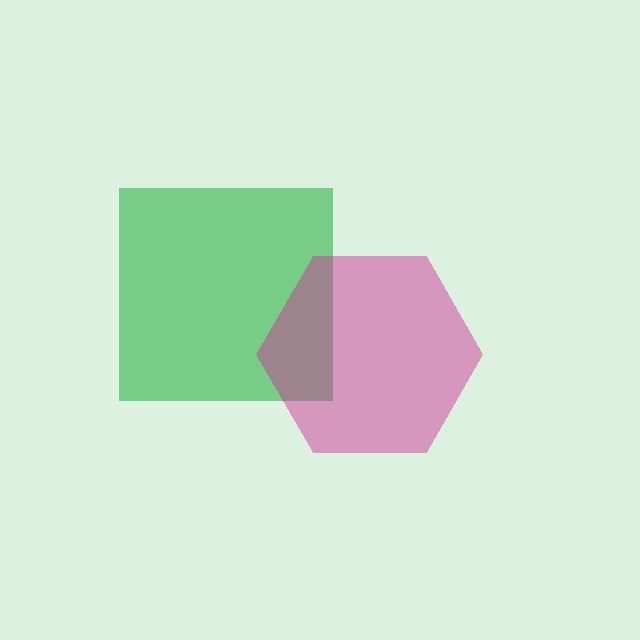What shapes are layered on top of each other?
The layered shapes are: a green square, a magenta hexagon.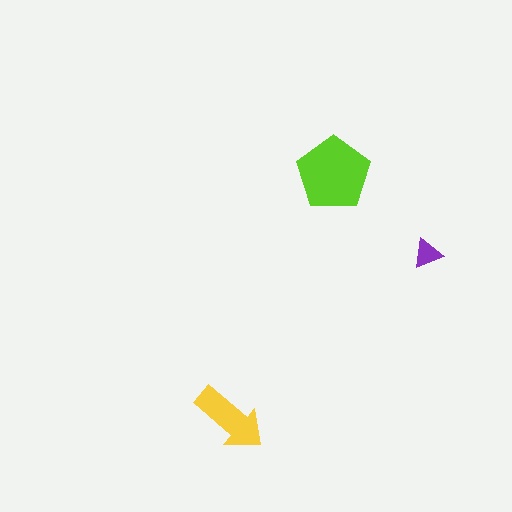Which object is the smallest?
The purple triangle.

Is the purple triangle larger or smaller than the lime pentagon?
Smaller.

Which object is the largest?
The lime pentagon.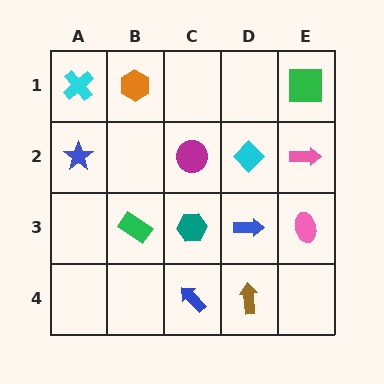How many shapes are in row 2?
4 shapes.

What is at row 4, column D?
A brown arrow.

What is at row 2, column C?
A magenta circle.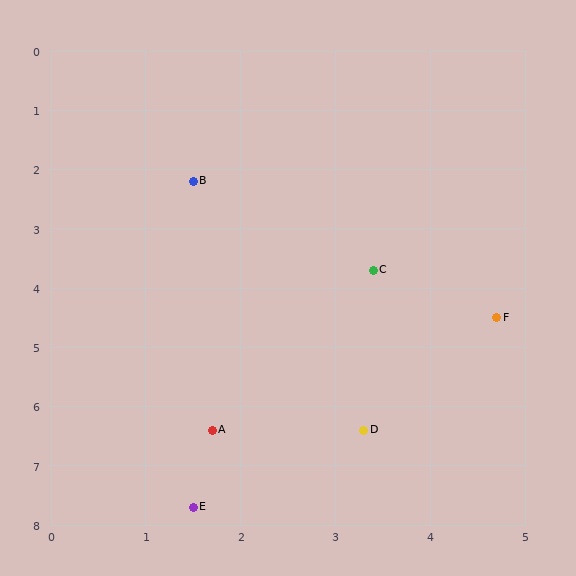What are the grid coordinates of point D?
Point D is at approximately (3.3, 6.4).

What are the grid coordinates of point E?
Point E is at approximately (1.5, 7.7).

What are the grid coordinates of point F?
Point F is at approximately (4.7, 4.5).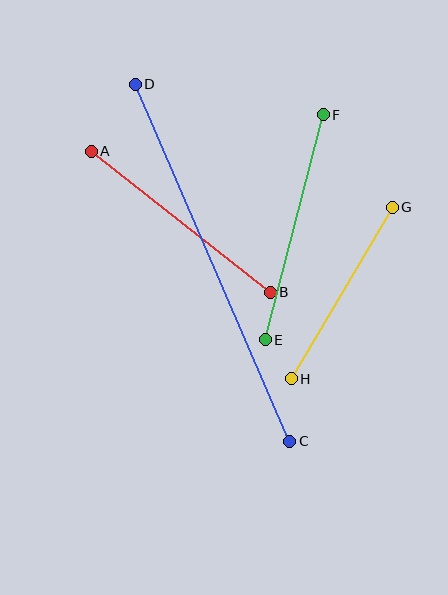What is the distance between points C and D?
The distance is approximately 389 pixels.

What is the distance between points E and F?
The distance is approximately 233 pixels.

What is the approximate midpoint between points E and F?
The midpoint is at approximately (294, 227) pixels.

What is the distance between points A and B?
The distance is approximately 228 pixels.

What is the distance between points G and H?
The distance is approximately 199 pixels.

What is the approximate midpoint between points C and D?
The midpoint is at approximately (212, 263) pixels.